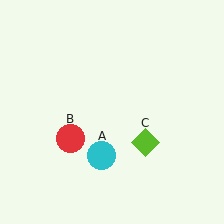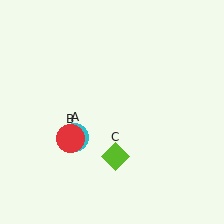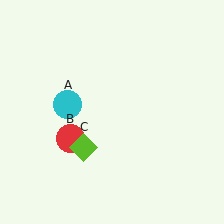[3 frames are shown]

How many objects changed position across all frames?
2 objects changed position: cyan circle (object A), lime diamond (object C).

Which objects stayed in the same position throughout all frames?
Red circle (object B) remained stationary.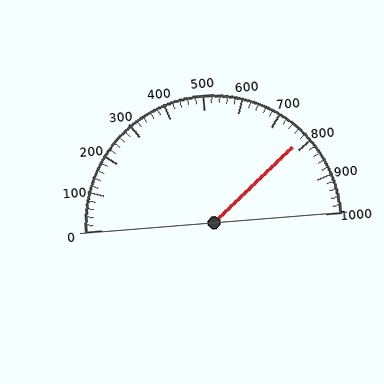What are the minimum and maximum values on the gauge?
The gauge ranges from 0 to 1000.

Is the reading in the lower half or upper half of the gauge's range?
The reading is in the upper half of the range (0 to 1000).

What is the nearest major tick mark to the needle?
The nearest major tick mark is 800.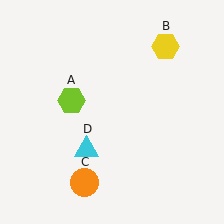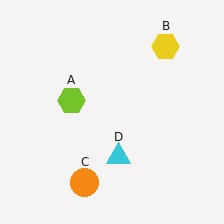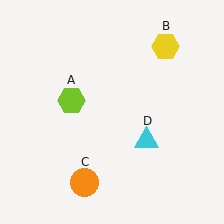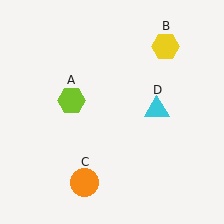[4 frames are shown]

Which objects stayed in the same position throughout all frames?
Lime hexagon (object A) and yellow hexagon (object B) and orange circle (object C) remained stationary.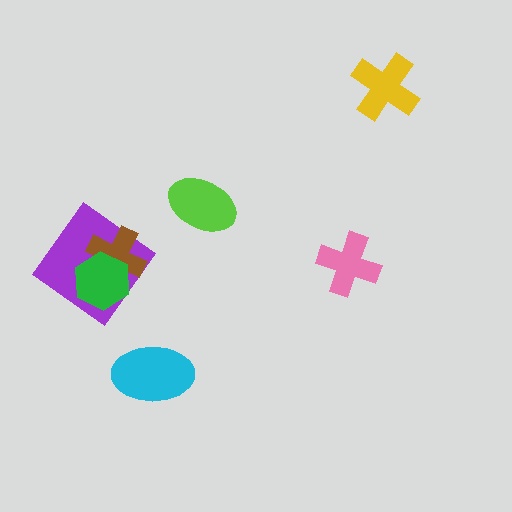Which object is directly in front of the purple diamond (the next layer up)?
The brown cross is directly in front of the purple diamond.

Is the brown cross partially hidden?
Yes, it is partially covered by another shape.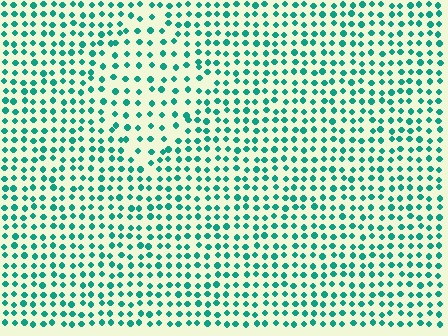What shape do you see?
I see a diamond.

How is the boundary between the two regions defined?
The boundary is defined by a change in element density (approximately 1.6x ratio). All elements are the same color, size, and shape.